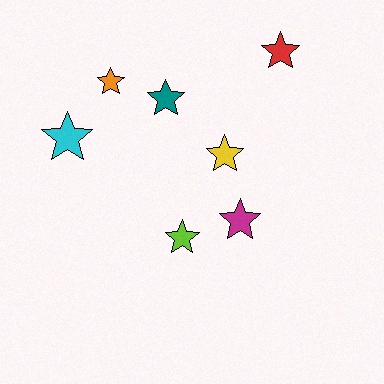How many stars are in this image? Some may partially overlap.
There are 7 stars.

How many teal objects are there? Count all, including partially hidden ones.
There is 1 teal object.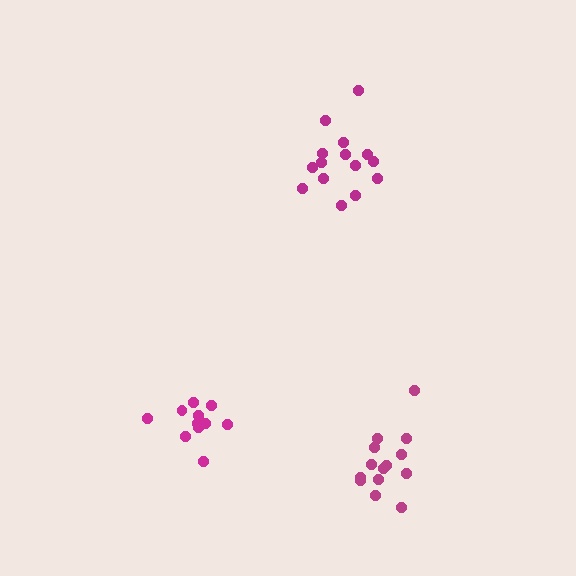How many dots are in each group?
Group 1: 14 dots, Group 2: 15 dots, Group 3: 11 dots (40 total).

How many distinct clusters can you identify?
There are 3 distinct clusters.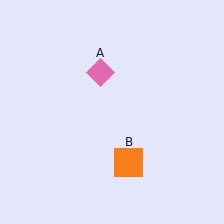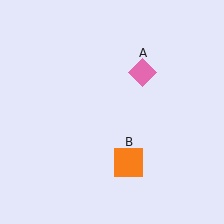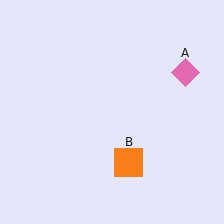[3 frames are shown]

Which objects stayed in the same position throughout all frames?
Orange square (object B) remained stationary.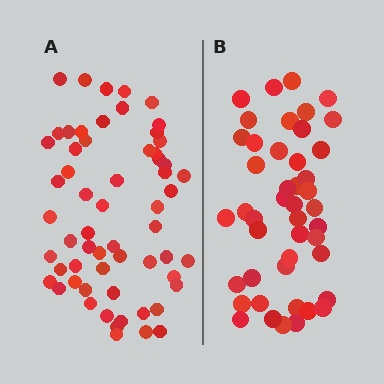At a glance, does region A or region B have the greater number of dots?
Region A (the left region) has more dots.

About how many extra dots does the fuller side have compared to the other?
Region A has approximately 15 more dots than region B.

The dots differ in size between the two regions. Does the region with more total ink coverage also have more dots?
No. Region B has more total ink coverage because its dots are larger, but region A actually contains more individual dots. Total area can be misleading — the number of items is what matters here.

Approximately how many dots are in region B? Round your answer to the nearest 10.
About 40 dots. (The exact count is 45, which rounds to 40.)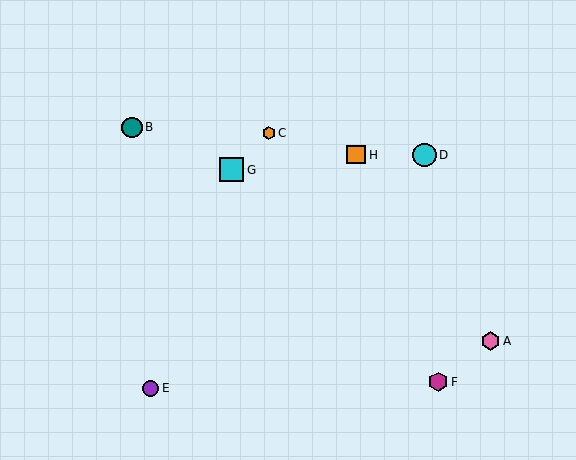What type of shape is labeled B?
Shape B is a teal circle.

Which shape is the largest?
The cyan square (labeled G) is the largest.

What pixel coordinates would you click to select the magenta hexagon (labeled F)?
Click at (438, 382) to select the magenta hexagon F.